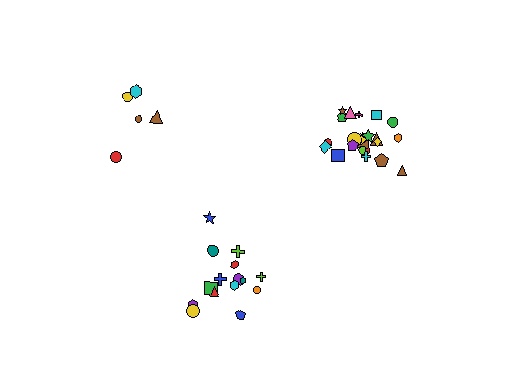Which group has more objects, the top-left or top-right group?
The top-right group.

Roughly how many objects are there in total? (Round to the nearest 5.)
Roughly 45 objects in total.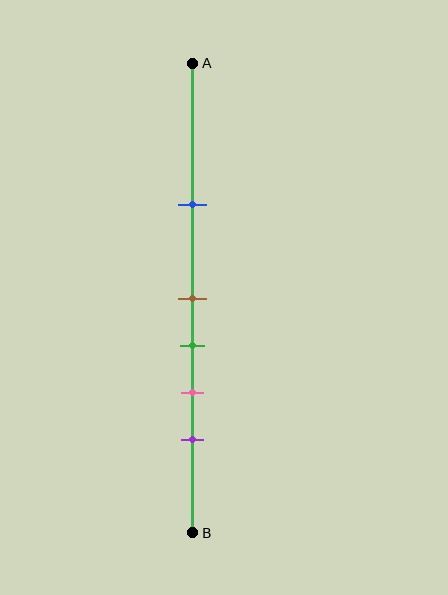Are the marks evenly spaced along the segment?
No, the marks are not evenly spaced.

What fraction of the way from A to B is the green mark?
The green mark is approximately 60% (0.6) of the way from A to B.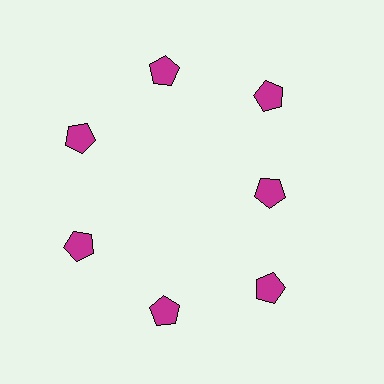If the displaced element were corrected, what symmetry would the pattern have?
It would have 7-fold rotational symmetry — the pattern would map onto itself every 51 degrees.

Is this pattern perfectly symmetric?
No. The 7 magenta pentagons are arranged in a ring, but one element near the 3 o'clock position is pulled inward toward the center, breaking the 7-fold rotational symmetry.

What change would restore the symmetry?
The symmetry would be restored by moving it outward, back onto the ring so that all 7 pentagons sit at equal angles and equal distance from the center.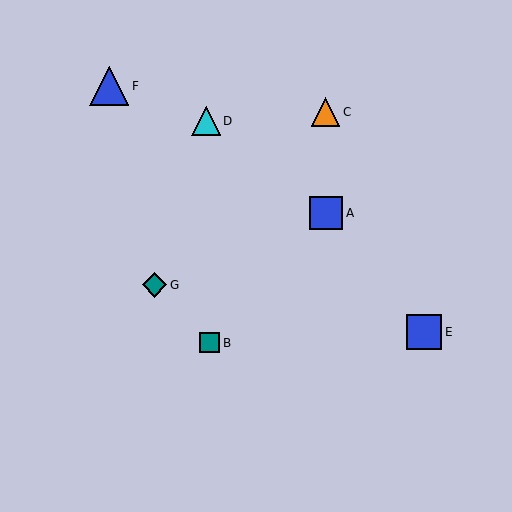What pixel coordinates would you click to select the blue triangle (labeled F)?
Click at (109, 86) to select the blue triangle F.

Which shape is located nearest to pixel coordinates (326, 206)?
The blue square (labeled A) at (326, 213) is nearest to that location.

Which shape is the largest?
The blue triangle (labeled F) is the largest.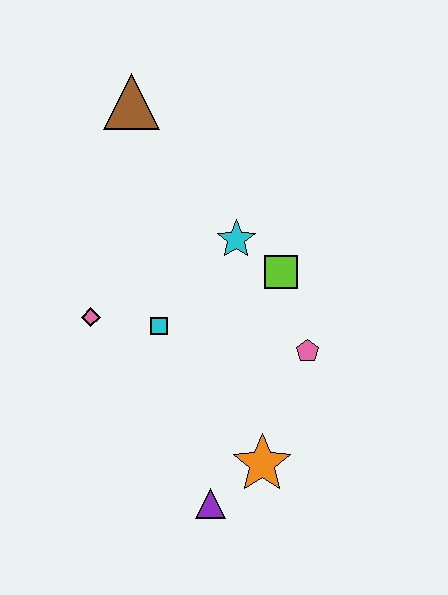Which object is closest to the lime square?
The cyan star is closest to the lime square.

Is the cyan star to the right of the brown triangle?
Yes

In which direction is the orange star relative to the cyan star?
The orange star is below the cyan star.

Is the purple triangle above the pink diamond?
No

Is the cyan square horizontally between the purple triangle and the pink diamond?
Yes